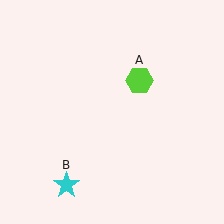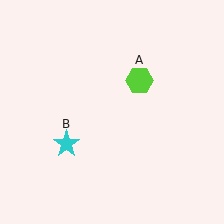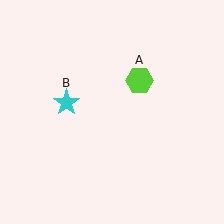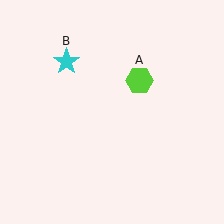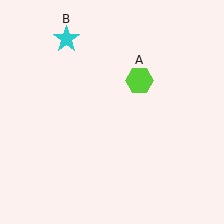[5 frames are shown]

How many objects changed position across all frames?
1 object changed position: cyan star (object B).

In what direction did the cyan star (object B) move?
The cyan star (object B) moved up.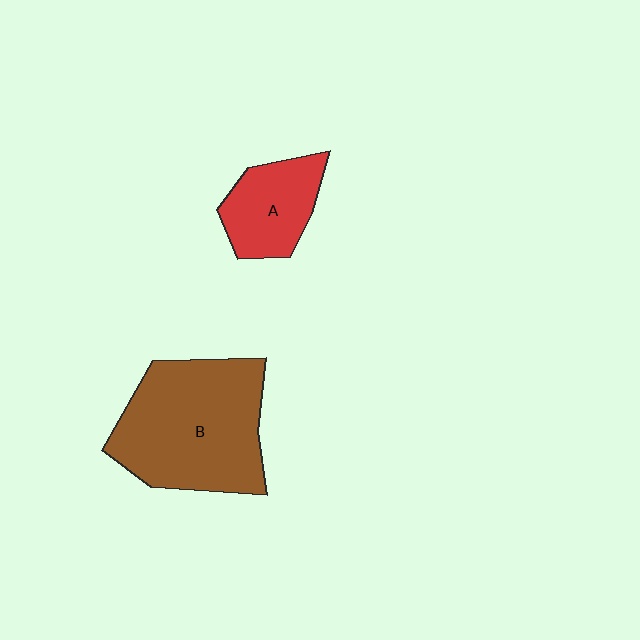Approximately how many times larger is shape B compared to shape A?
Approximately 2.2 times.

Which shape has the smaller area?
Shape A (red).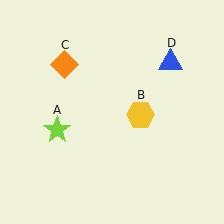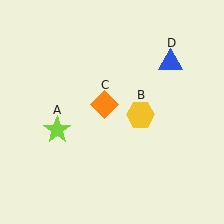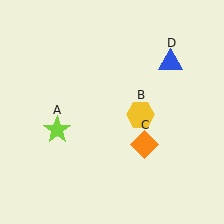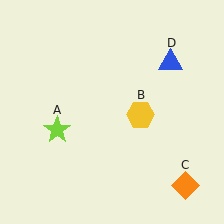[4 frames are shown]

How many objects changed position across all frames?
1 object changed position: orange diamond (object C).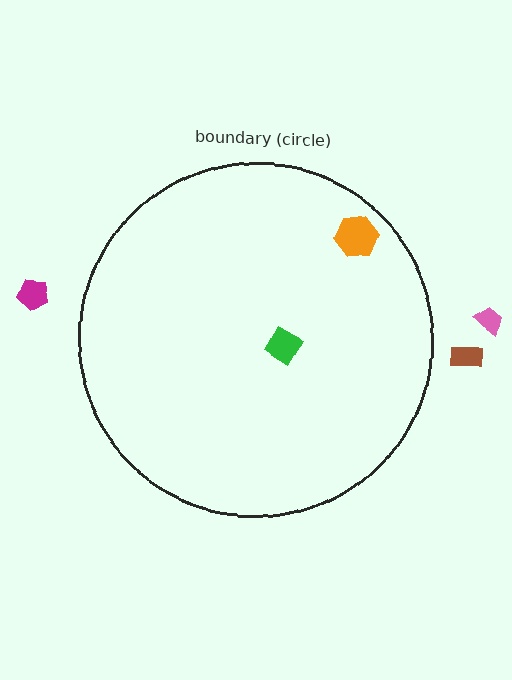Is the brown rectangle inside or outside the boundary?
Outside.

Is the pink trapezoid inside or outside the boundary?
Outside.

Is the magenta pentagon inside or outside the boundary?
Outside.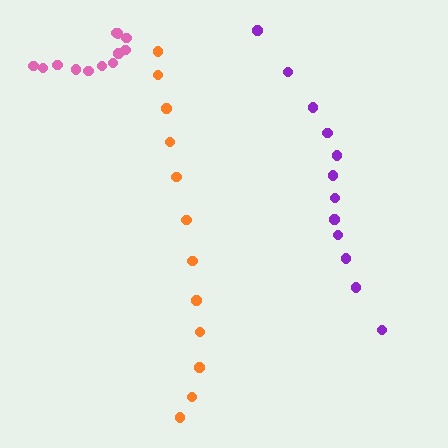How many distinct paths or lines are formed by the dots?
There are 3 distinct paths.